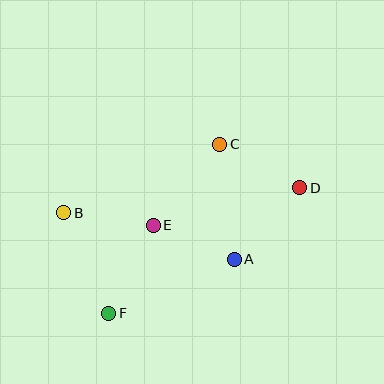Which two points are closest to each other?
Points A and E are closest to each other.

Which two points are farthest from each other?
Points B and D are farthest from each other.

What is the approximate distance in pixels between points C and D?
The distance between C and D is approximately 91 pixels.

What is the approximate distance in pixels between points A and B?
The distance between A and B is approximately 177 pixels.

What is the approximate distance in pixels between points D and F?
The distance between D and F is approximately 228 pixels.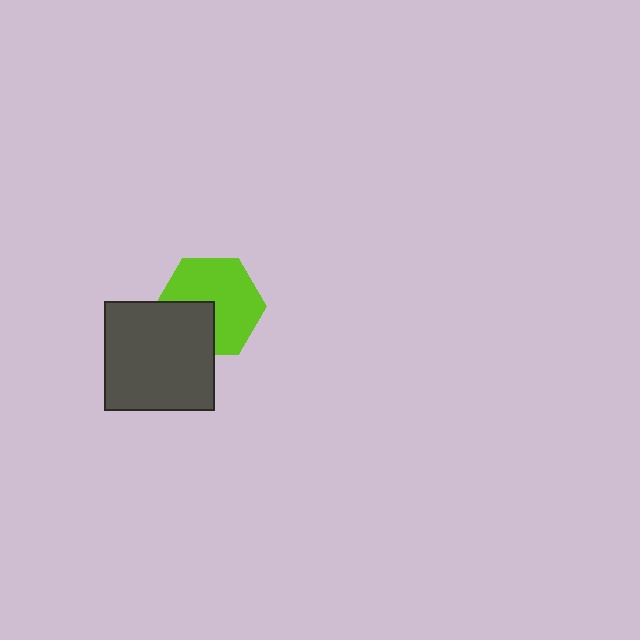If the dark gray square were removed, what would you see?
You would see the complete lime hexagon.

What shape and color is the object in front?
The object in front is a dark gray square.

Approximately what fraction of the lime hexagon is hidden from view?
Roughly 32% of the lime hexagon is hidden behind the dark gray square.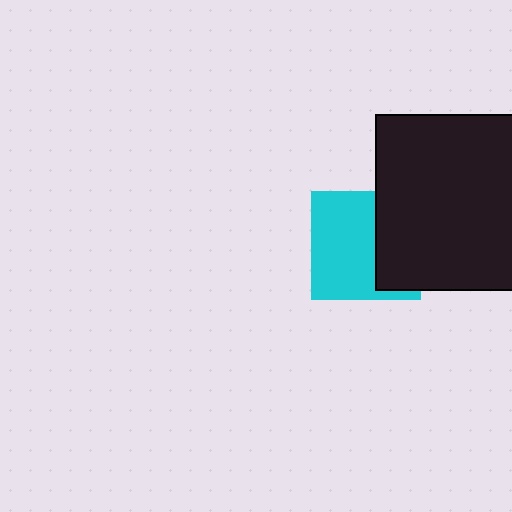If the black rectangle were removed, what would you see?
You would see the complete cyan square.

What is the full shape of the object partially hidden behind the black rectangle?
The partially hidden object is a cyan square.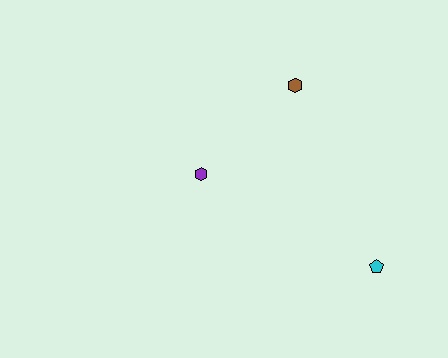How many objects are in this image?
There are 3 objects.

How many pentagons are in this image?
There is 1 pentagon.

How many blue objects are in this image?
There are no blue objects.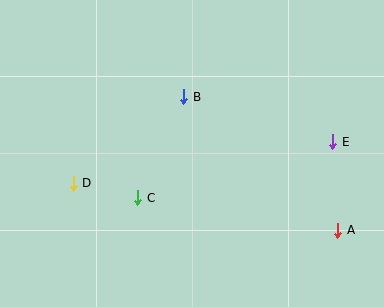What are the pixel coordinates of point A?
Point A is at (338, 230).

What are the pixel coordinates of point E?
Point E is at (333, 142).